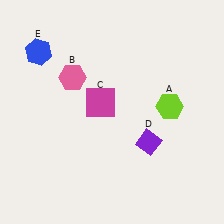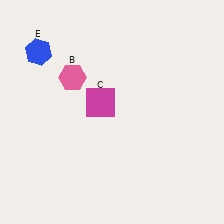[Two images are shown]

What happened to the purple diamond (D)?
The purple diamond (D) was removed in Image 2. It was in the bottom-right area of Image 1.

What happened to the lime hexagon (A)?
The lime hexagon (A) was removed in Image 2. It was in the top-right area of Image 1.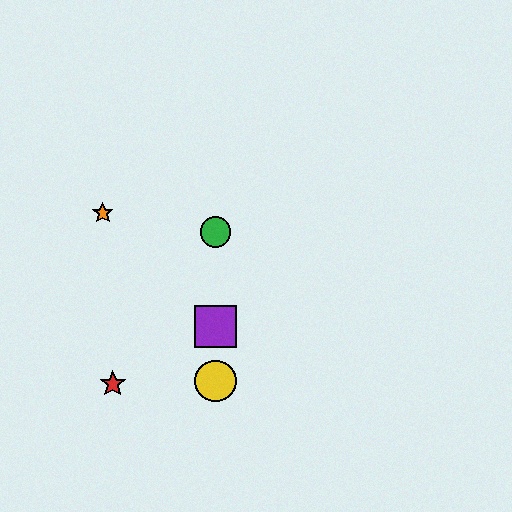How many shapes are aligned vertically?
4 shapes (the blue star, the green circle, the yellow circle, the purple square) are aligned vertically.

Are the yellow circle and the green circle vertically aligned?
Yes, both are at x≈215.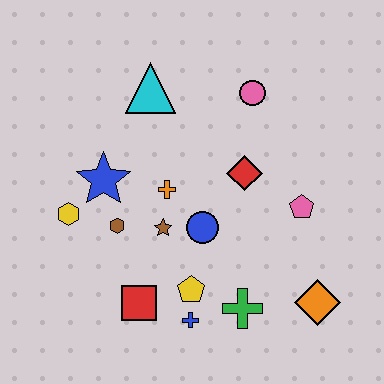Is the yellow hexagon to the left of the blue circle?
Yes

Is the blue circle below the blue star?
Yes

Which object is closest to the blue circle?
The brown star is closest to the blue circle.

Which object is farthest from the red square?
The pink circle is farthest from the red square.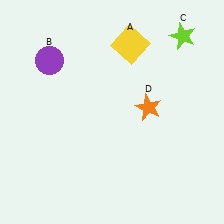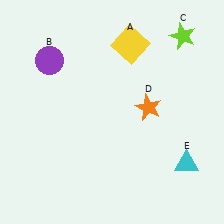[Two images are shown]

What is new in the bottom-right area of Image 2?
A cyan triangle (E) was added in the bottom-right area of Image 2.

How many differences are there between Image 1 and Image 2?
There is 1 difference between the two images.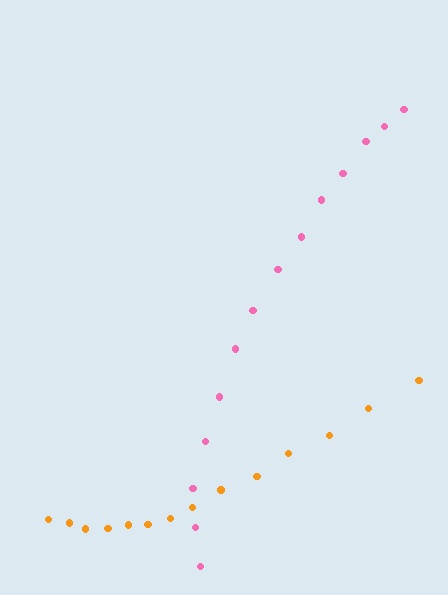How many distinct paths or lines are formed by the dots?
There are 2 distinct paths.